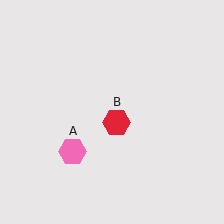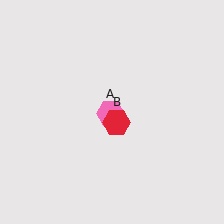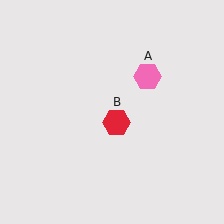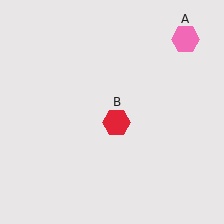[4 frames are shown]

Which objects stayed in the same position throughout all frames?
Red hexagon (object B) remained stationary.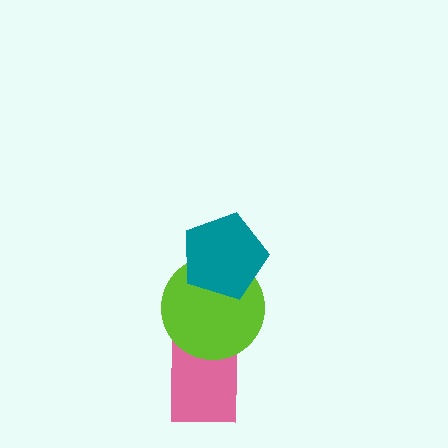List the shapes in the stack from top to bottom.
From top to bottom: the teal pentagon, the lime circle, the pink rectangle.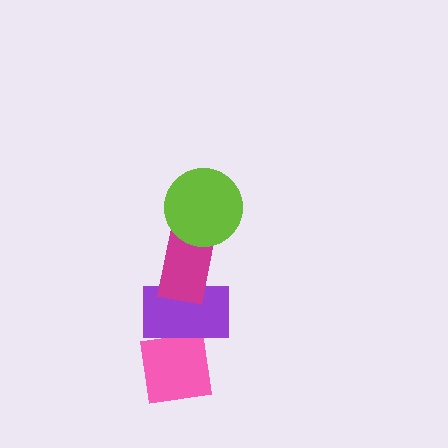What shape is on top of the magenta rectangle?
The lime circle is on top of the magenta rectangle.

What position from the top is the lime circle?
The lime circle is 1st from the top.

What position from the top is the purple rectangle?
The purple rectangle is 3rd from the top.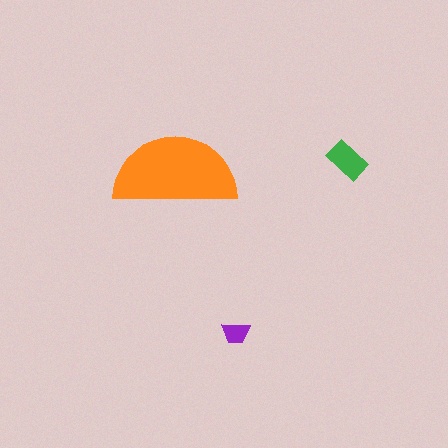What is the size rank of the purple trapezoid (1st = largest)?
3rd.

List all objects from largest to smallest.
The orange semicircle, the green rectangle, the purple trapezoid.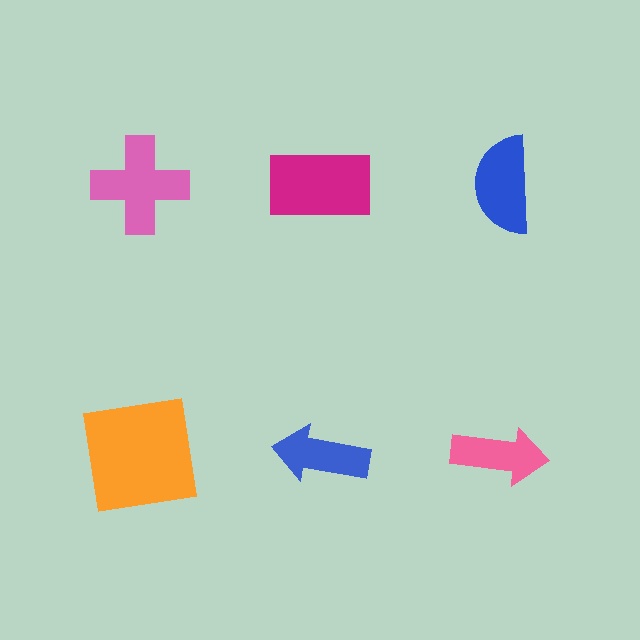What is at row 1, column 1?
A pink cross.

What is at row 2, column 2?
A blue arrow.